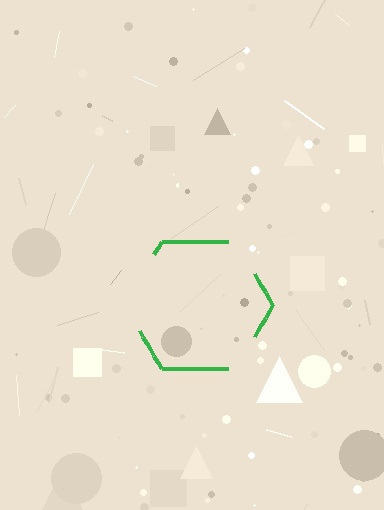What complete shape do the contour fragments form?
The contour fragments form a hexagon.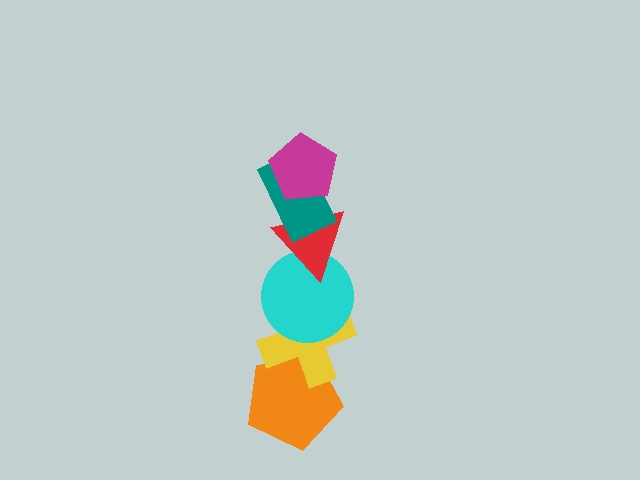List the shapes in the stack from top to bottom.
From top to bottom: the magenta pentagon, the teal rectangle, the red triangle, the cyan circle, the yellow cross, the orange pentagon.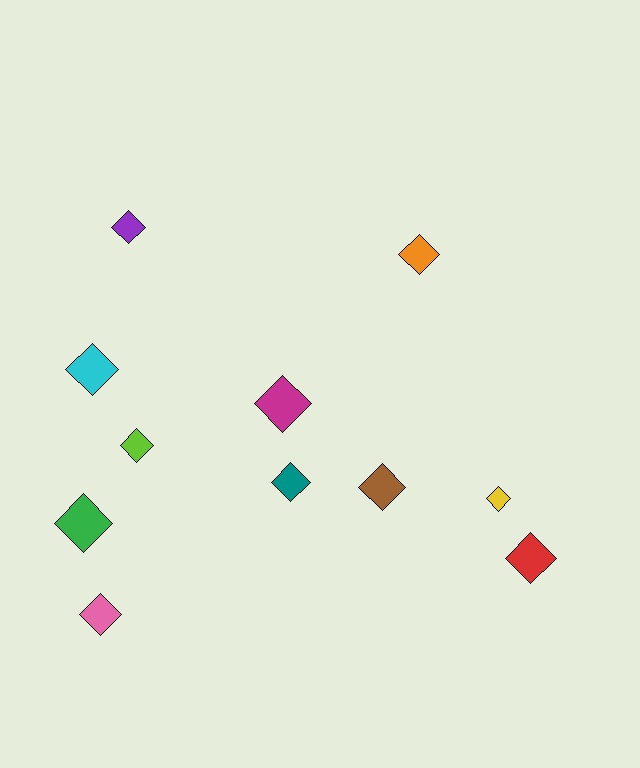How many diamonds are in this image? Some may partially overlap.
There are 11 diamonds.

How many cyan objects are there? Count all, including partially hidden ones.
There is 1 cyan object.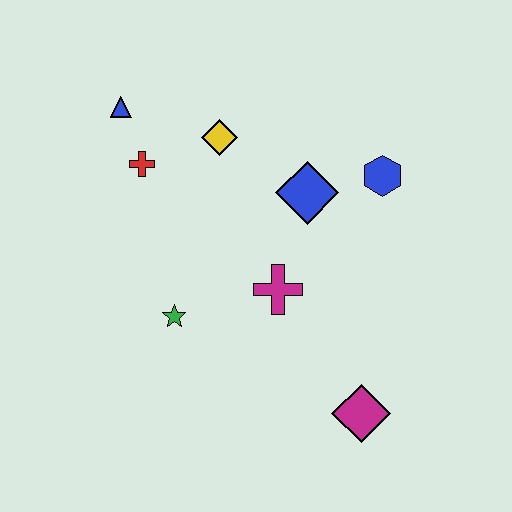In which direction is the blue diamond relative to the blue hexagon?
The blue diamond is to the left of the blue hexagon.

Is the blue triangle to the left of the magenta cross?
Yes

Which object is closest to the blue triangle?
The red cross is closest to the blue triangle.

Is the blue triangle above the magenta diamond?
Yes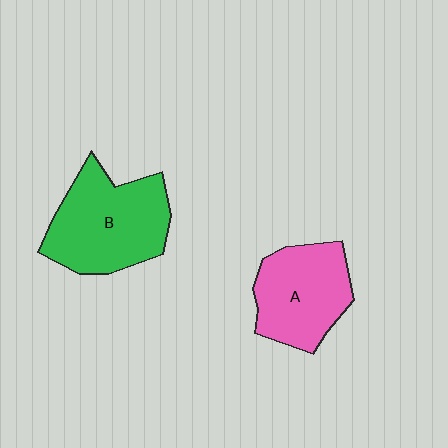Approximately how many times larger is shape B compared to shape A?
Approximately 1.2 times.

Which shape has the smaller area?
Shape A (pink).